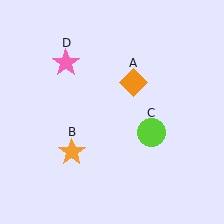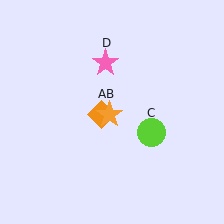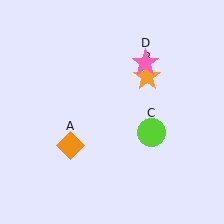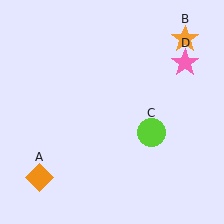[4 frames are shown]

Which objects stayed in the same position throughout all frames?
Lime circle (object C) remained stationary.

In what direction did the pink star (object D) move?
The pink star (object D) moved right.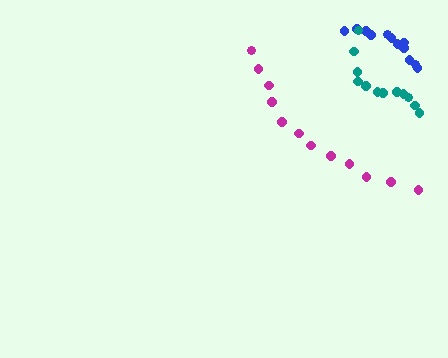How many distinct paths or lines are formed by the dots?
There are 3 distinct paths.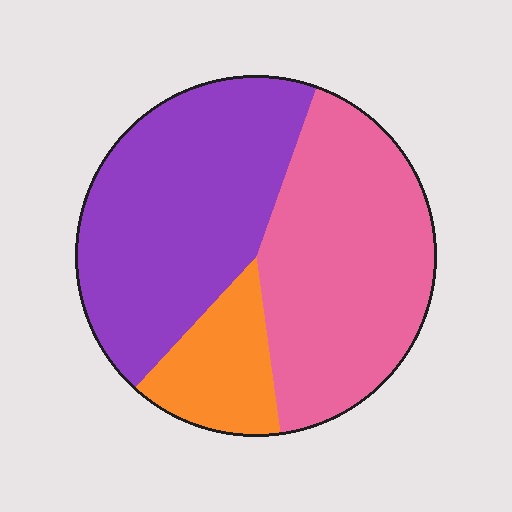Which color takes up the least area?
Orange, at roughly 15%.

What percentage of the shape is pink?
Pink takes up between a quarter and a half of the shape.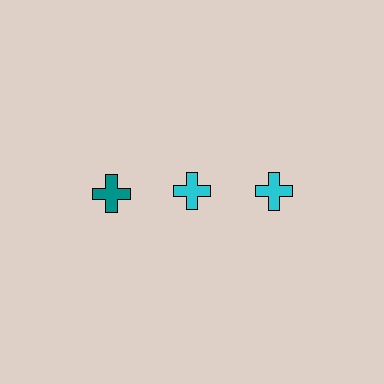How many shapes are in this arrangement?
There are 3 shapes arranged in a grid pattern.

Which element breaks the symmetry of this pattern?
The teal cross in the top row, leftmost column breaks the symmetry. All other shapes are cyan crosses.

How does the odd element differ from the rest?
It has a different color: teal instead of cyan.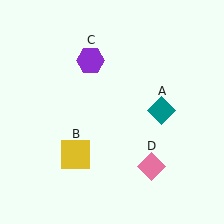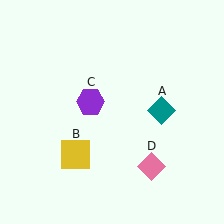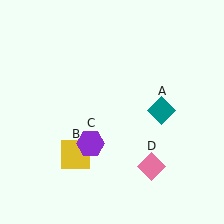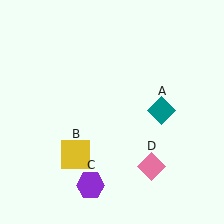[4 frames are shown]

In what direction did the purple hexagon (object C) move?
The purple hexagon (object C) moved down.